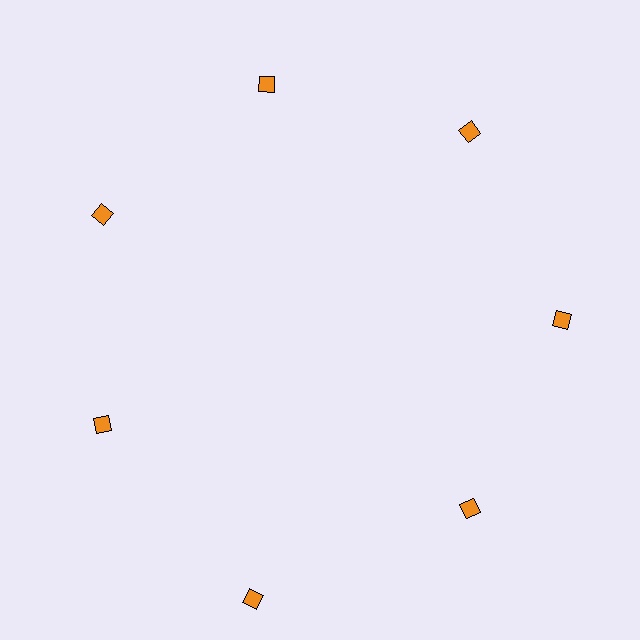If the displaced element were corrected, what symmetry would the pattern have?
It would have 7-fold rotational symmetry — the pattern would map onto itself every 51 degrees.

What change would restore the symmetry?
The symmetry would be restored by moving it inward, back onto the ring so that all 7 diamonds sit at equal angles and equal distance from the center.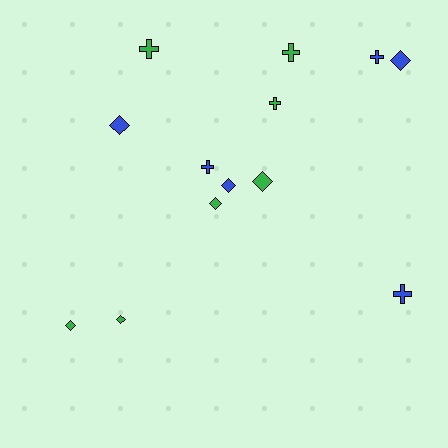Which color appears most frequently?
Green, with 7 objects.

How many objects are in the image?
There are 13 objects.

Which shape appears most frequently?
Diamond, with 7 objects.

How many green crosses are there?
There are 3 green crosses.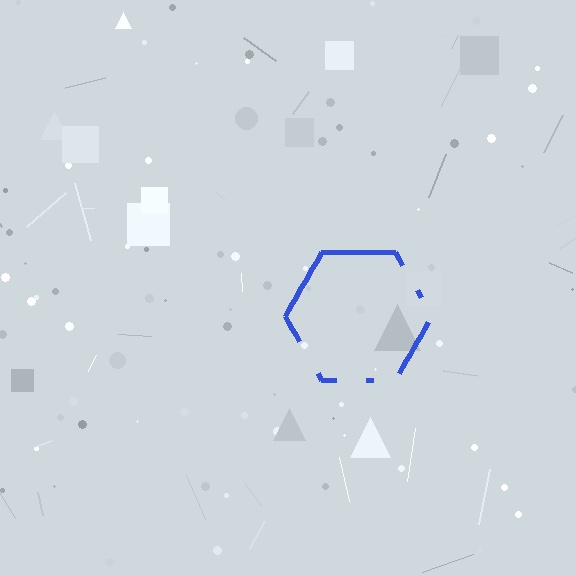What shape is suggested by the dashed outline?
The dashed outline suggests a hexagon.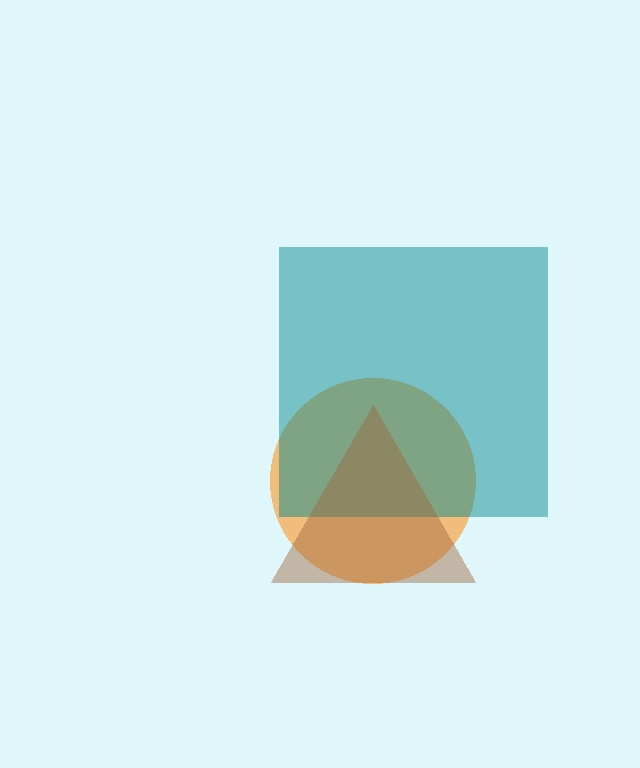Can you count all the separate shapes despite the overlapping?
Yes, there are 3 separate shapes.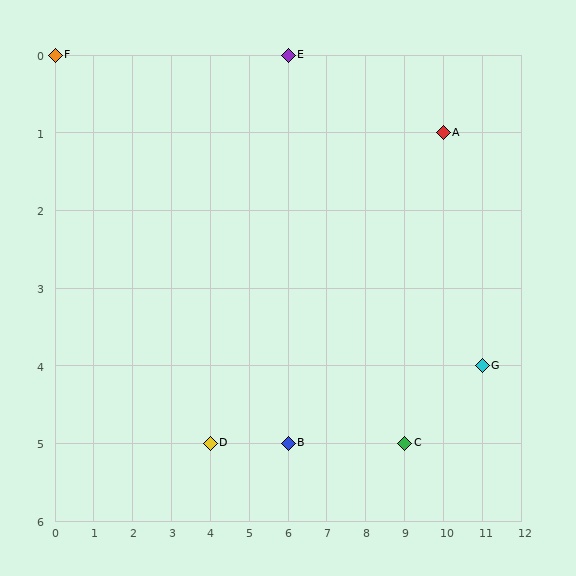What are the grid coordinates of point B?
Point B is at grid coordinates (6, 5).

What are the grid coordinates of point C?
Point C is at grid coordinates (9, 5).